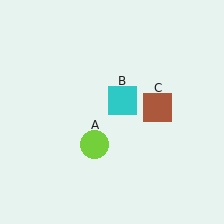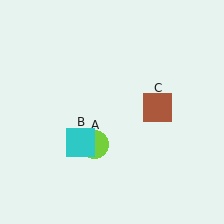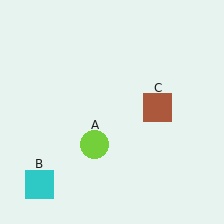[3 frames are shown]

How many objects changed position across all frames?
1 object changed position: cyan square (object B).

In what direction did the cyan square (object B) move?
The cyan square (object B) moved down and to the left.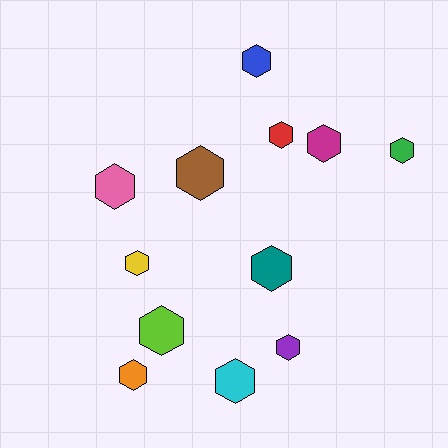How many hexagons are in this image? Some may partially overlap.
There are 12 hexagons.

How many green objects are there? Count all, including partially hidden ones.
There is 1 green object.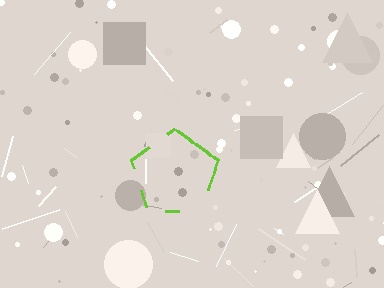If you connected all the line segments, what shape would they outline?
They would outline a pentagon.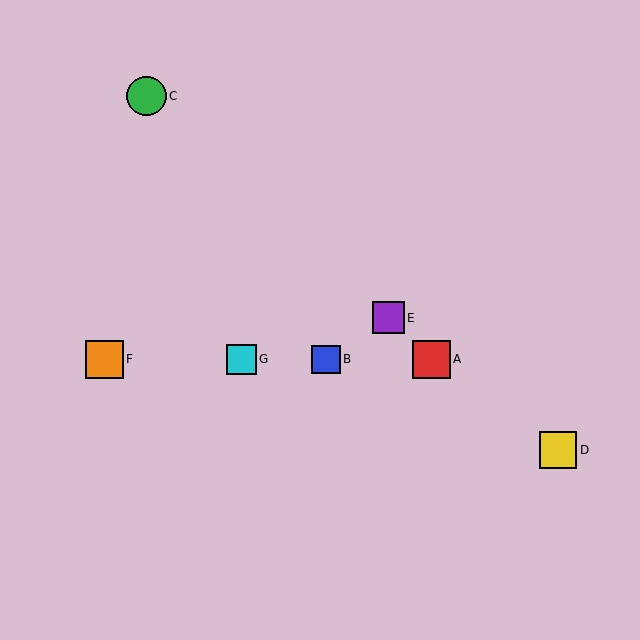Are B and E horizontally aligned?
No, B is at y≈359 and E is at y≈318.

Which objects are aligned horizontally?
Objects A, B, F, G are aligned horizontally.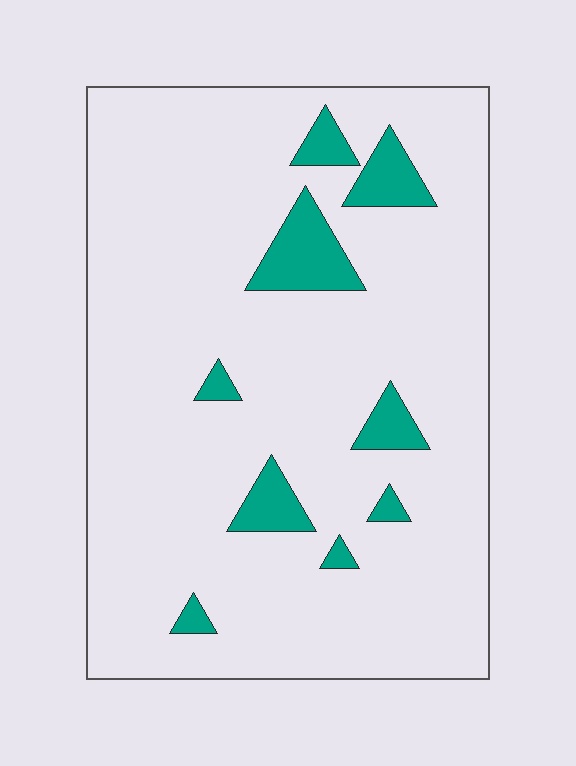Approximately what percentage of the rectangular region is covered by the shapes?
Approximately 10%.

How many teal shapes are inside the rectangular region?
9.